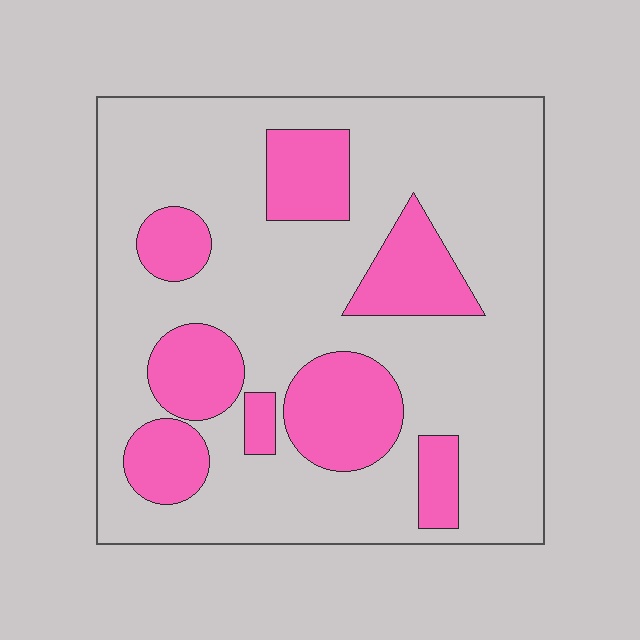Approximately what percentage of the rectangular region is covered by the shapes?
Approximately 25%.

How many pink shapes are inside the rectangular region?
8.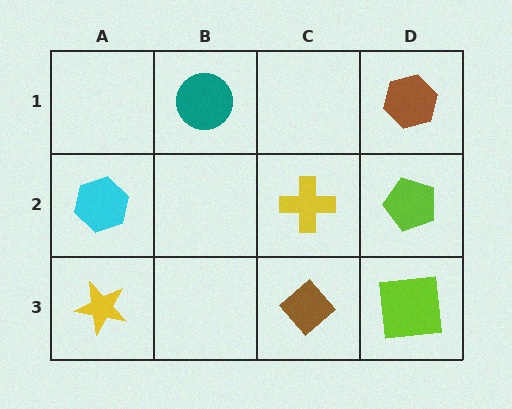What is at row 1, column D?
A brown hexagon.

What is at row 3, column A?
A yellow star.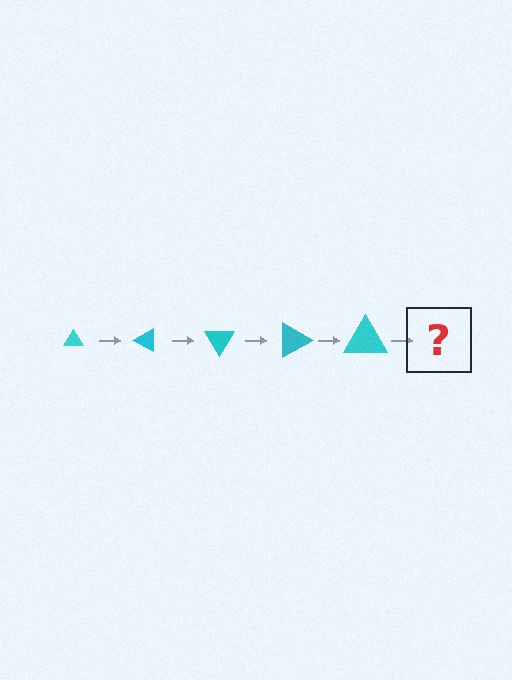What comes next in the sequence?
The next element should be a triangle, larger than the previous one and rotated 150 degrees from the start.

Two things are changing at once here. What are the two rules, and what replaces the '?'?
The two rules are that the triangle grows larger each step and it rotates 30 degrees each step. The '?' should be a triangle, larger than the previous one and rotated 150 degrees from the start.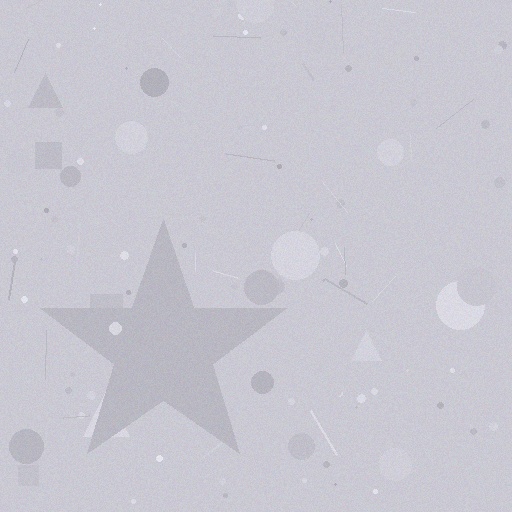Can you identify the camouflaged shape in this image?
The camouflaged shape is a star.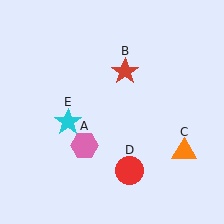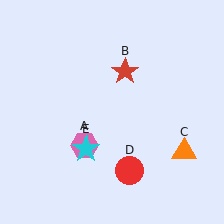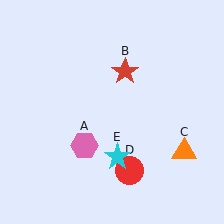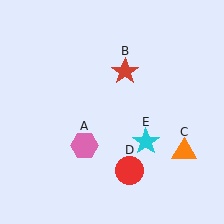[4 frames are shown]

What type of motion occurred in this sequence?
The cyan star (object E) rotated counterclockwise around the center of the scene.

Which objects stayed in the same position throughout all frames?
Pink hexagon (object A) and red star (object B) and orange triangle (object C) and red circle (object D) remained stationary.